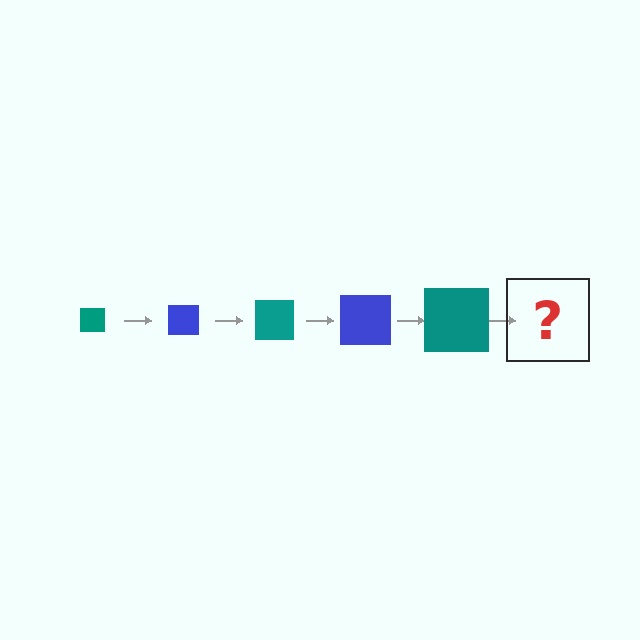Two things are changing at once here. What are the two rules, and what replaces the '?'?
The two rules are that the square grows larger each step and the color cycles through teal and blue. The '?' should be a blue square, larger than the previous one.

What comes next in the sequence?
The next element should be a blue square, larger than the previous one.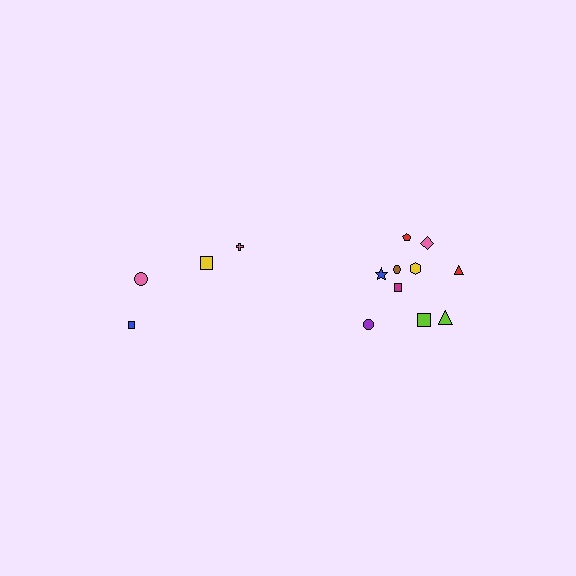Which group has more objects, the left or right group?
The right group.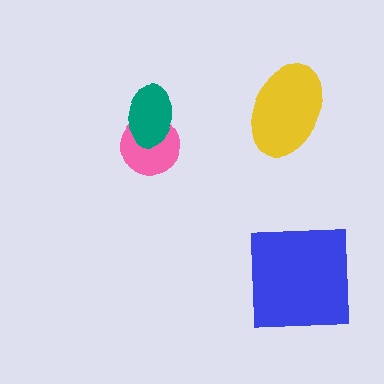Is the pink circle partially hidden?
Yes, it is partially covered by another shape.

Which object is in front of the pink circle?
The teal ellipse is in front of the pink circle.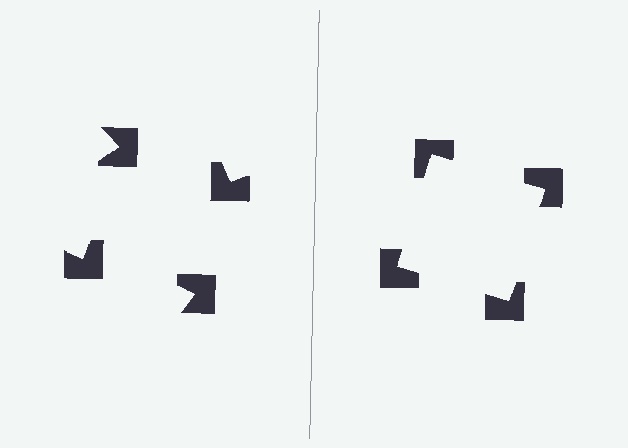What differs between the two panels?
The notched squares are positioned identically on both sides; only the wedge orientations differ. On the right they align to a square; on the left they are misaligned.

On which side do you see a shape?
An illusory square appears on the right side. On the left side the wedge cuts are rotated, so no coherent shape forms.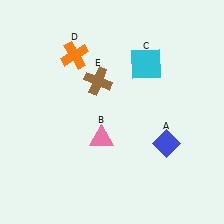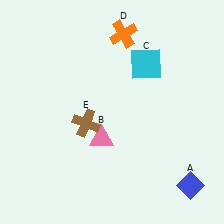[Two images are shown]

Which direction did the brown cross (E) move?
The brown cross (E) moved down.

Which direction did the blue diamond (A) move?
The blue diamond (A) moved down.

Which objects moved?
The objects that moved are: the blue diamond (A), the orange cross (D), the brown cross (E).